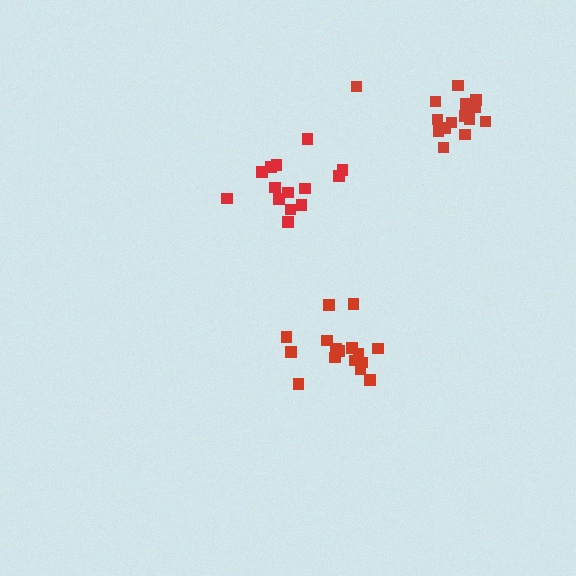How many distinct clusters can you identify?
There are 3 distinct clusters.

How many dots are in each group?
Group 1: 15 dots, Group 2: 14 dots, Group 3: 17 dots (46 total).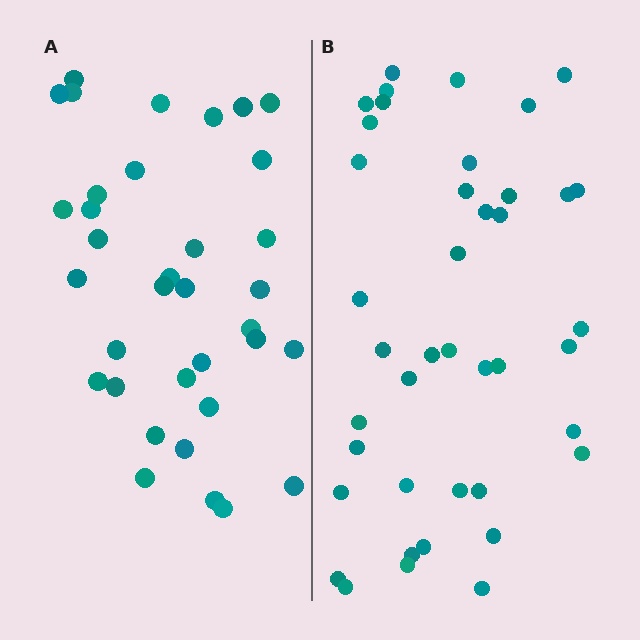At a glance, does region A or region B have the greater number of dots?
Region B (the right region) has more dots.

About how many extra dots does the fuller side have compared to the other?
Region B has about 6 more dots than region A.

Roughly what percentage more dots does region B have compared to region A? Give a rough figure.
About 15% more.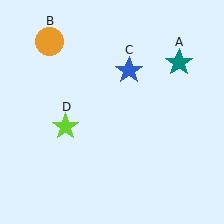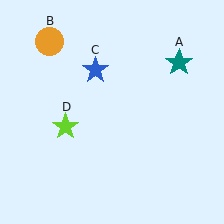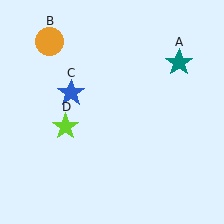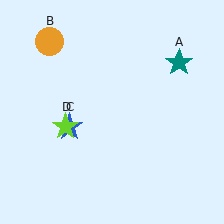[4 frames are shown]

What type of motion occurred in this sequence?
The blue star (object C) rotated counterclockwise around the center of the scene.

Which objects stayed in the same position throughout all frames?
Teal star (object A) and orange circle (object B) and lime star (object D) remained stationary.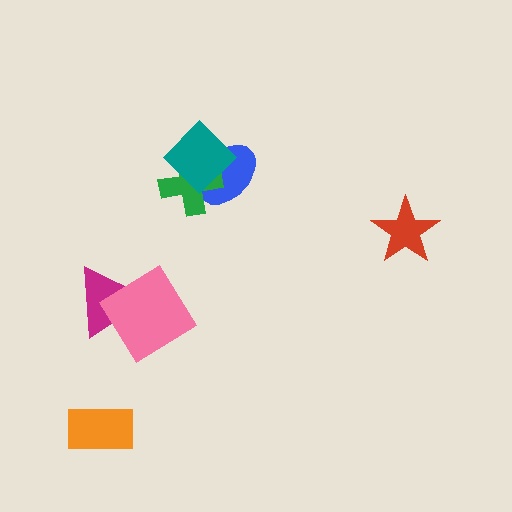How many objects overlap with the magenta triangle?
1 object overlaps with the magenta triangle.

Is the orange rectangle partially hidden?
No, no other shape covers it.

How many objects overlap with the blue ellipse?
2 objects overlap with the blue ellipse.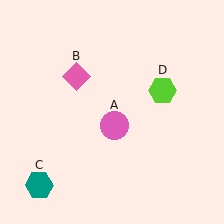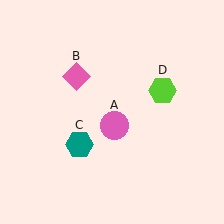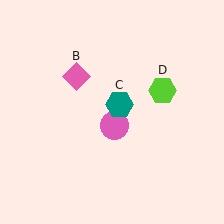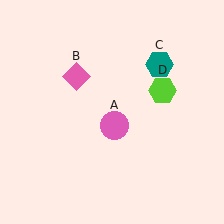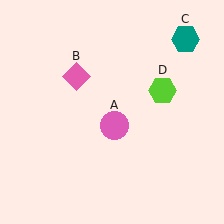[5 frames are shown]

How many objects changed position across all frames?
1 object changed position: teal hexagon (object C).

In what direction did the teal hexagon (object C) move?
The teal hexagon (object C) moved up and to the right.